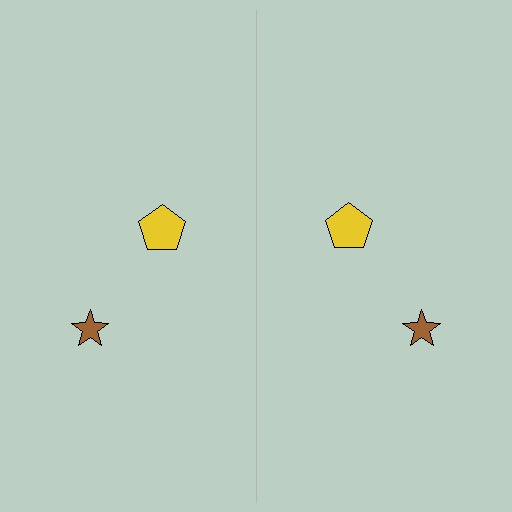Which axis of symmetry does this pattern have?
The pattern has a vertical axis of symmetry running through the center of the image.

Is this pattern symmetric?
Yes, this pattern has bilateral (reflection) symmetry.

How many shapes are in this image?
There are 4 shapes in this image.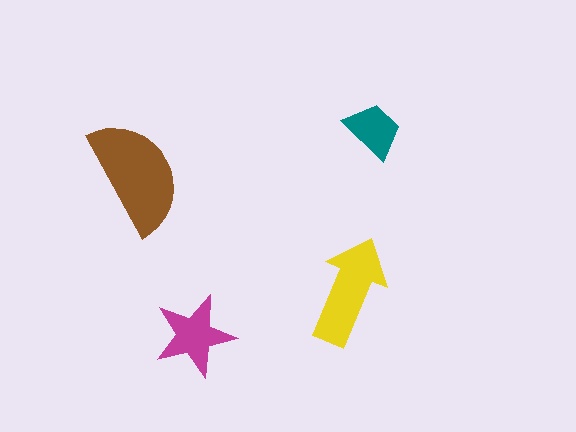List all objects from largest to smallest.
The brown semicircle, the yellow arrow, the magenta star, the teal trapezoid.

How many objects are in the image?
There are 4 objects in the image.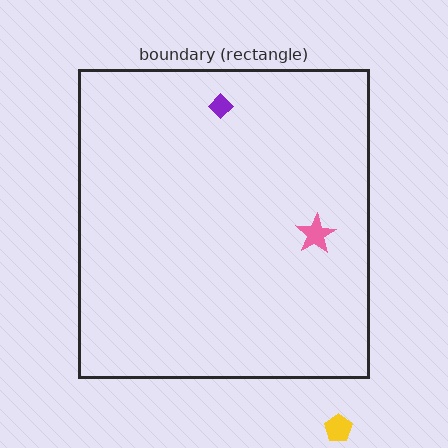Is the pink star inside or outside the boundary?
Inside.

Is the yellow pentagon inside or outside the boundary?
Outside.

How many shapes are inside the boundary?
2 inside, 1 outside.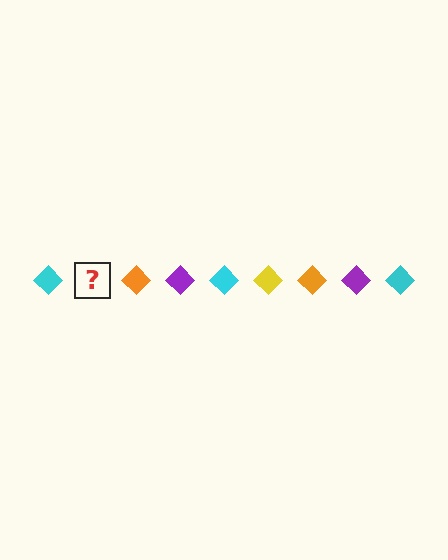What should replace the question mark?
The question mark should be replaced with a yellow diamond.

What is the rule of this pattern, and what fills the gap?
The rule is that the pattern cycles through cyan, yellow, orange, purple diamonds. The gap should be filled with a yellow diamond.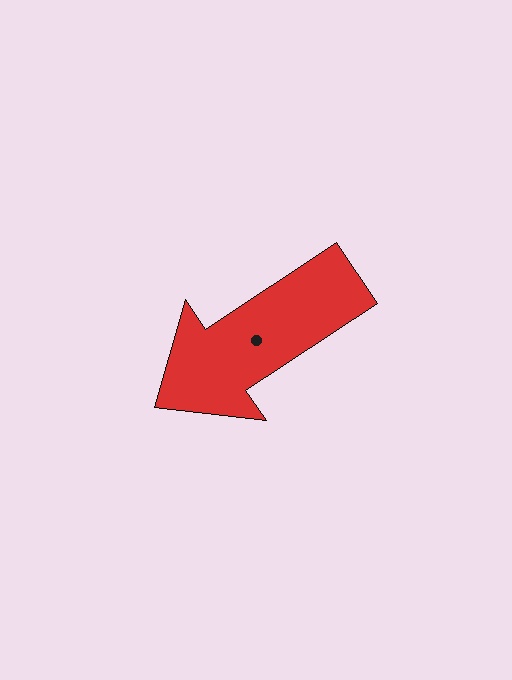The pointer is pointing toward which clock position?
Roughly 8 o'clock.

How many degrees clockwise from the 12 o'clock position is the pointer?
Approximately 236 degrees.